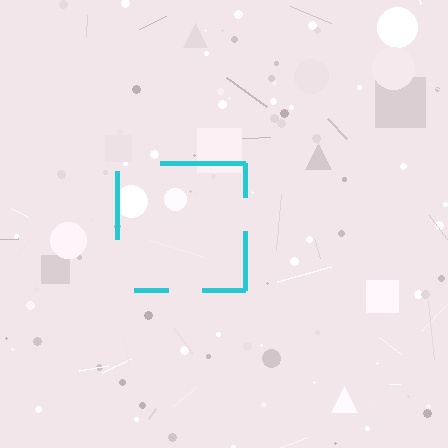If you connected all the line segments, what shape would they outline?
They would outline a square.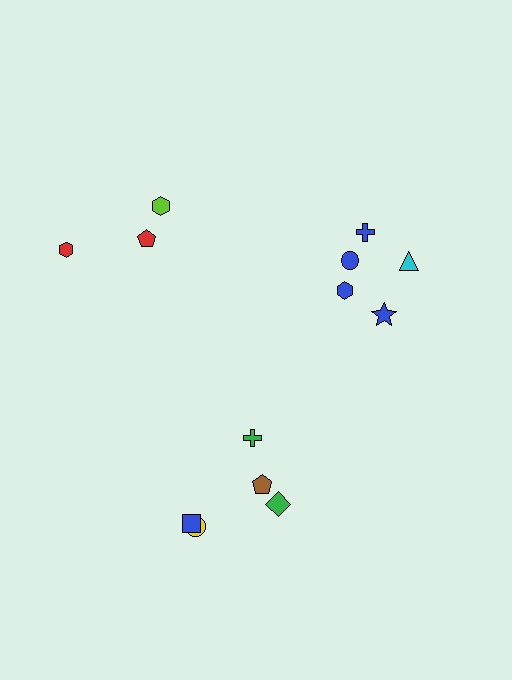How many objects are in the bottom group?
There are 5 objects.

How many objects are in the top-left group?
There are 3 objects.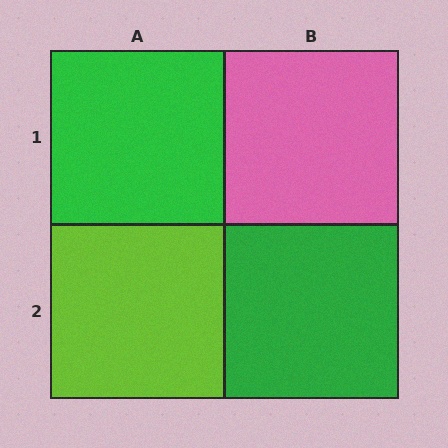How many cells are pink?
1 cell is pink.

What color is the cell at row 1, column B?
Pink.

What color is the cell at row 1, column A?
Green.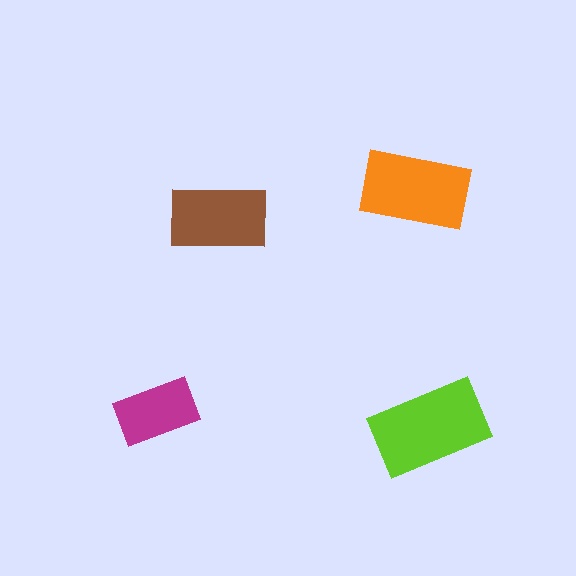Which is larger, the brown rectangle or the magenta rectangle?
The brown one.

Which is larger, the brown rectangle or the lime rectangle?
The lime one.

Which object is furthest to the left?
The magenta rectangle is leftmost.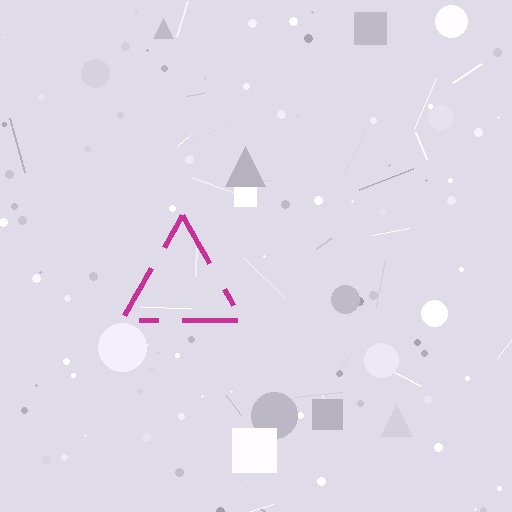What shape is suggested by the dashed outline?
The dashed outline suggests a triangle.